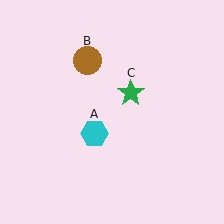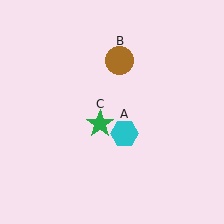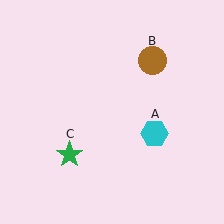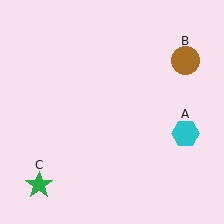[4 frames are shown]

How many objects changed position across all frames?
3 objects changed position: cyan hexagon (object A), brown circle (object B), green star (object C).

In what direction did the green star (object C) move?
The green star (object C) moved down and to the left.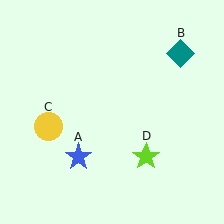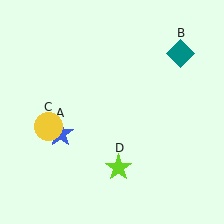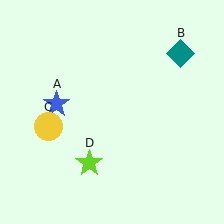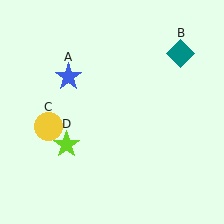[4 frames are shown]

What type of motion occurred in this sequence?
The blue star (object A), lime star (object D) rotated clockwise around the center of the scene.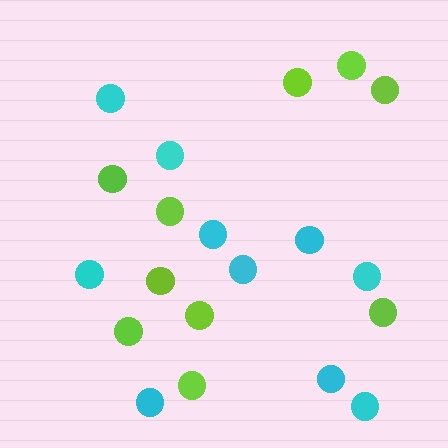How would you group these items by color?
There are 2 groups: one group of cyan circles (10) and one group of lime circles (10).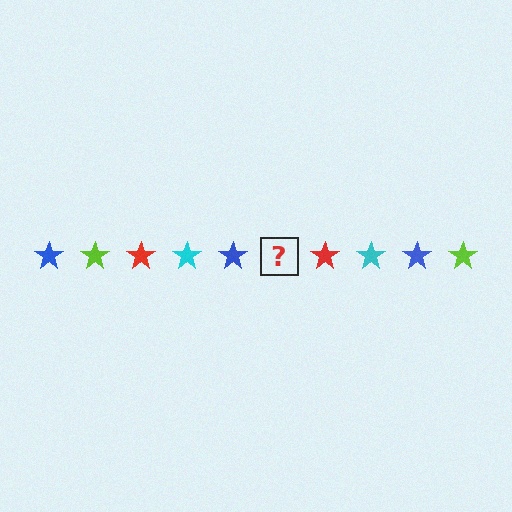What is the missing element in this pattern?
The missing element is a lime star.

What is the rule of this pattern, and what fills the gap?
The rule is that the pattern cycles through blue, lime, red, cyan stars. The gap should be filled with a lime star.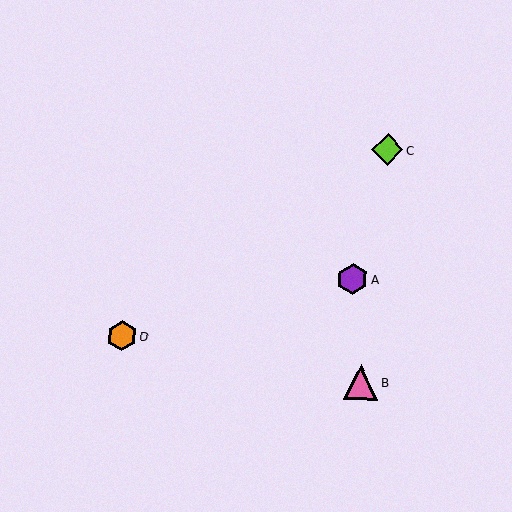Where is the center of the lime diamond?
The center of the lime diamond is at (388, 150).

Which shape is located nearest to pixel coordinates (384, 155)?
The lime diamond (labeled C) at (388, 150) is nearest to that location.